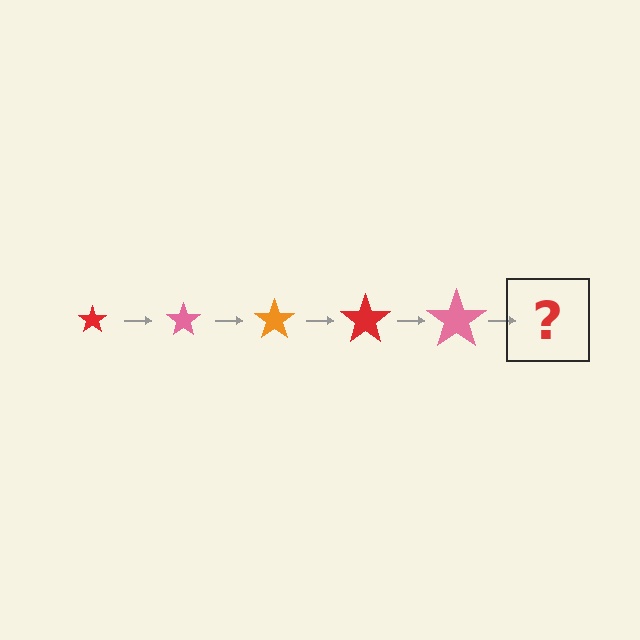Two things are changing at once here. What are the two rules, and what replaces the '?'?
The two rules are that the star grows larger each step and the color cycles through red, pink, and orange. The '?' should be an orange star, larger than the previous one.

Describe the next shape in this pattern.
It should be an orange star, larger than the previous one.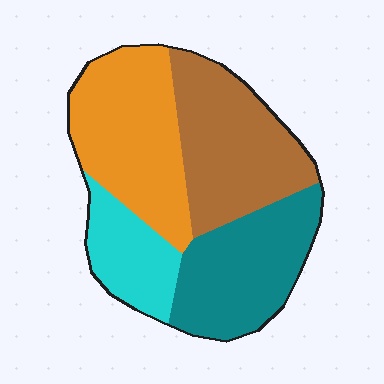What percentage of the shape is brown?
Brown covers around 30% of the shape.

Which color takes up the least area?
Cyan, at roughly 15%.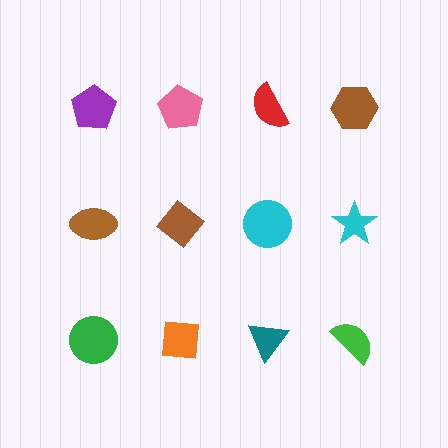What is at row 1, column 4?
A brown hexagon.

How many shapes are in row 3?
4 shapes.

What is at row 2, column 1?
A brown ellipse.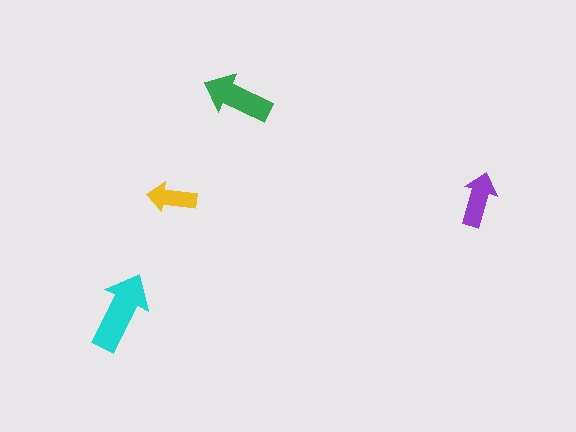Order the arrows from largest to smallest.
the cyan one, the green one, the purple one, the yellow one.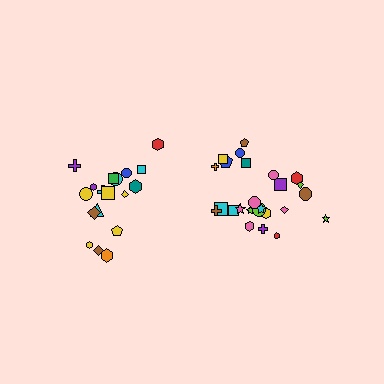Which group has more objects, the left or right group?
The right group.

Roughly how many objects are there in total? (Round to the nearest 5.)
Roughly 45 objects in total.